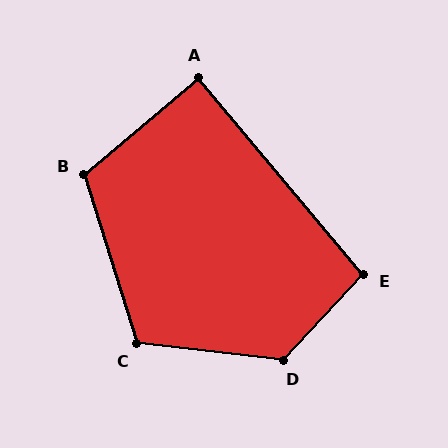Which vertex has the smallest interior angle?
A, at approximately 90 degrees.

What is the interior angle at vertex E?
Approximately 97 degrees (obtuse).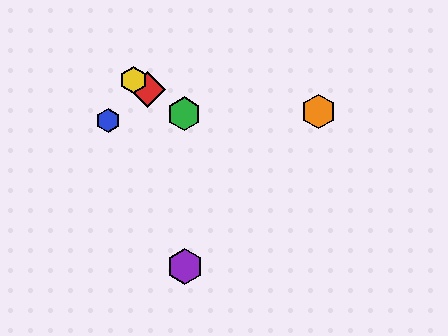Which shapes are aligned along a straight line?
The red diamond, the green hexagon, the yellow hexagon are aligned along a straight line.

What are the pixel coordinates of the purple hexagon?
The purple hexagon is at (185, 267).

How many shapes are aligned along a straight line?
3 shapes (the red diamond, the green hexagon, the yellow hexagon) are aligned along a straight line.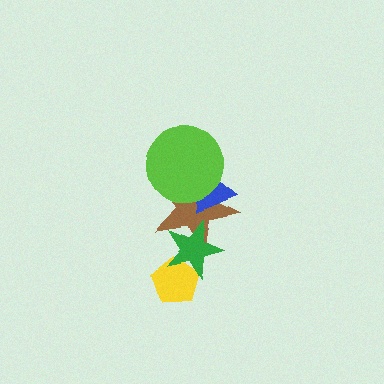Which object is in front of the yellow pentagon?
The green star is in front of the yellow pentagon.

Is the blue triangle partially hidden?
Yes, it is partially covered by another shape.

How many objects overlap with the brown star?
3 objects overlap with the brown star.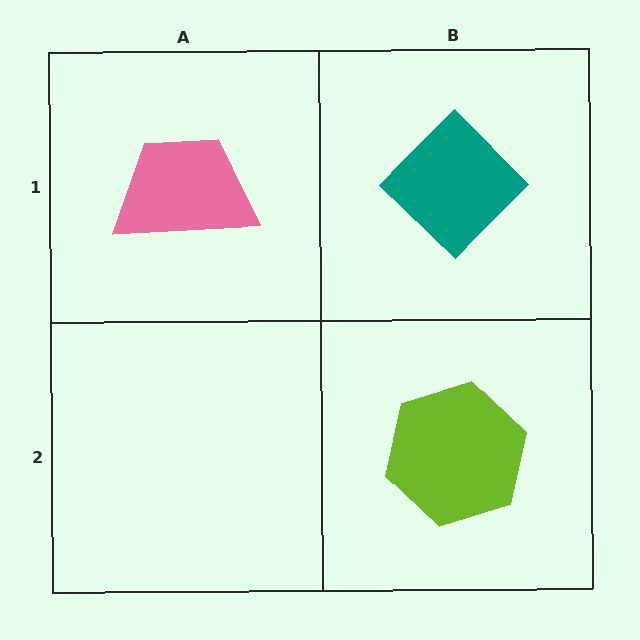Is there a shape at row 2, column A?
No, that cell is empty.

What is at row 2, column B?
A lime hexagon.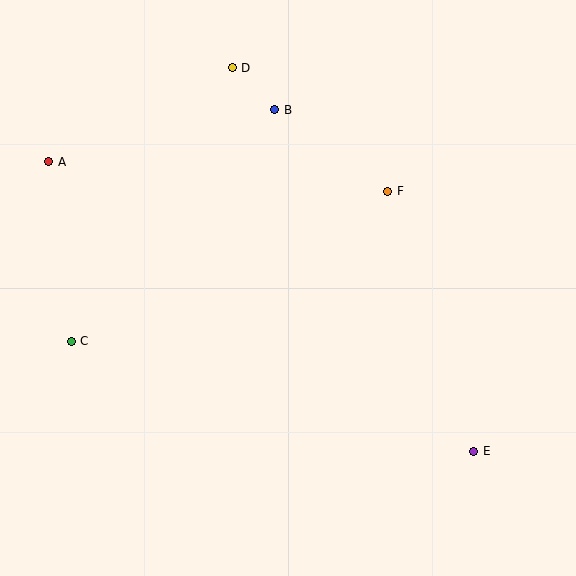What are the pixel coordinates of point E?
Point E is at (474, 451).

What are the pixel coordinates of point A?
Point A is at (49, 162).